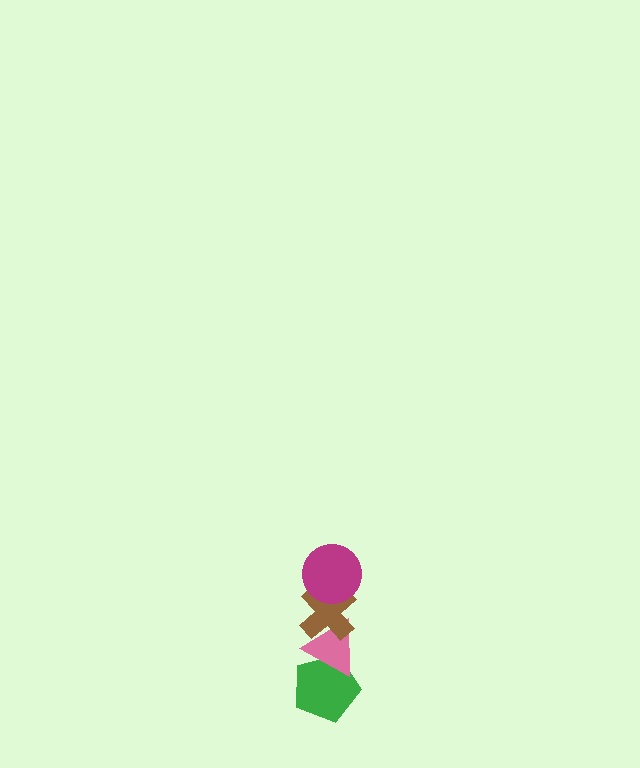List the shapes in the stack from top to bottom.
From top to bottom: the magenta circle, the brown cross, the pink triangle, the green pentagon.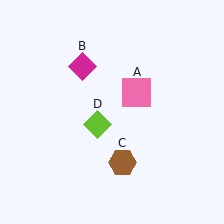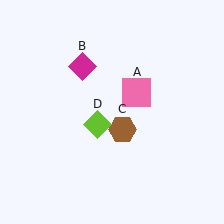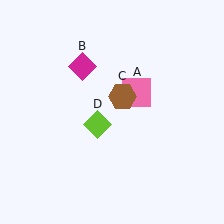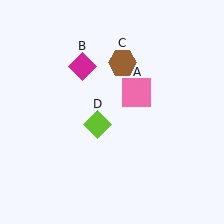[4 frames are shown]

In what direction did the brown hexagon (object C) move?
The brown hexagon (object C) moved up.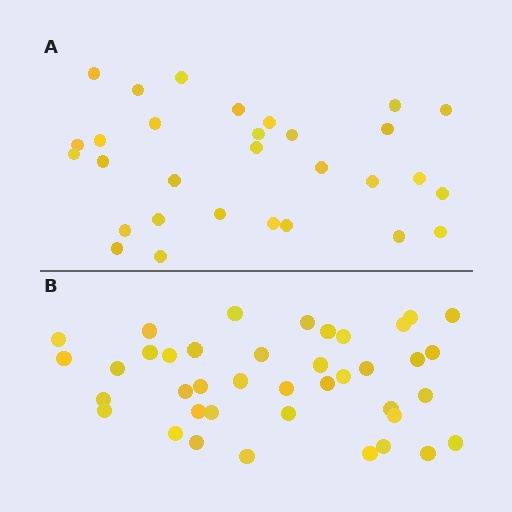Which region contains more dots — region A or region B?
Region B (the bottom region) has more dots.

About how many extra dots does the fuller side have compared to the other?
Region B has roughly 10 or so more dots than region A.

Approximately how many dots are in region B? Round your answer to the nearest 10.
About 40 dots.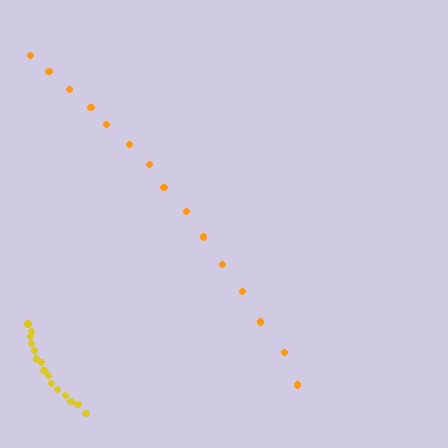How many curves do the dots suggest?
There are 2 distinct paths.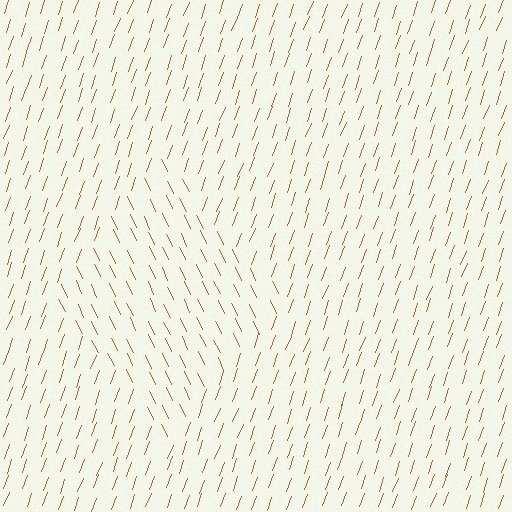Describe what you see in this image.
The image is filled with small brown line segments. A diamond region in the image has lines oriented differently from the surrounding lines, creating a visible texture boundary.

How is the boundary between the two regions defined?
The boundary is defined purely by a change in line orientation (approximately 45 degrees difference). All lines are the same color and thickness.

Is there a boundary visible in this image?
Yes, there is a texture boundary formed by a change in line orientation.